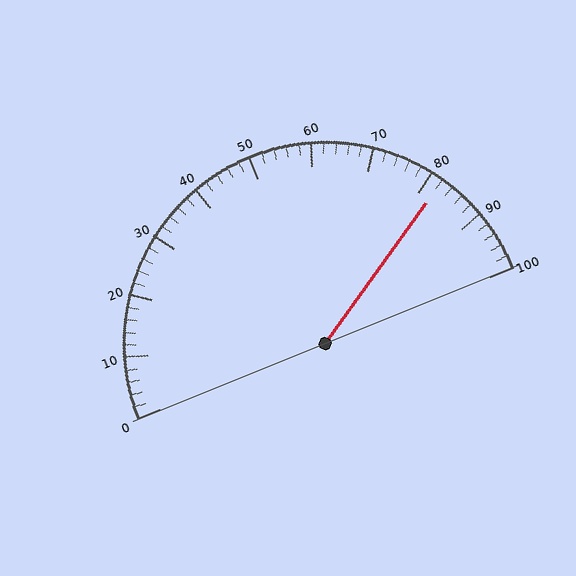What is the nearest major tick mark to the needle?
The nearest major tick mark is 80.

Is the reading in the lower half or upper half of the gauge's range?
The reading is in the upper half of the range (0 to 100).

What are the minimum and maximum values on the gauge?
The gauge ranges from 0 to 100.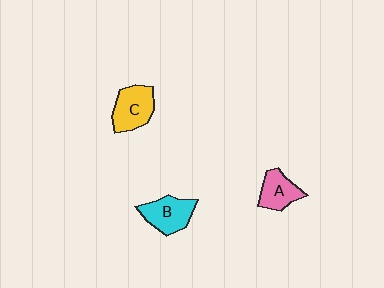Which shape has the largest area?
Shape C (yellow).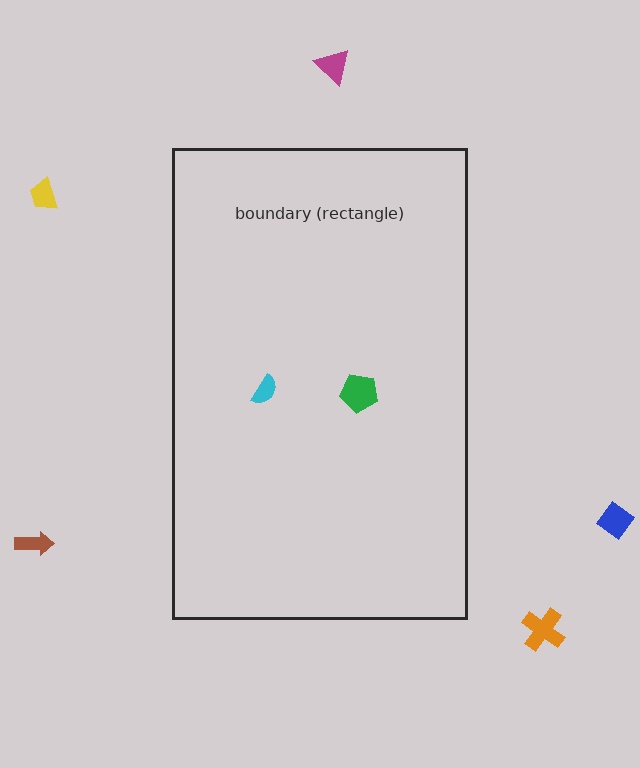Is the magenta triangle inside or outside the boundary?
Outside.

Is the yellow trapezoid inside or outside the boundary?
Outside.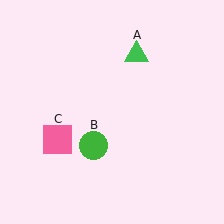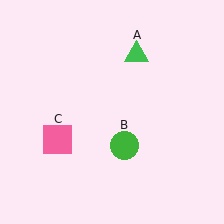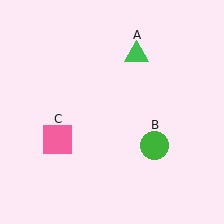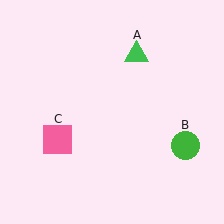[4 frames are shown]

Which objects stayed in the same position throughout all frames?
Green triangle (object A) and pink square (object C) remained stationary.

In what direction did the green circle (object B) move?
The green circle (object B) moved right.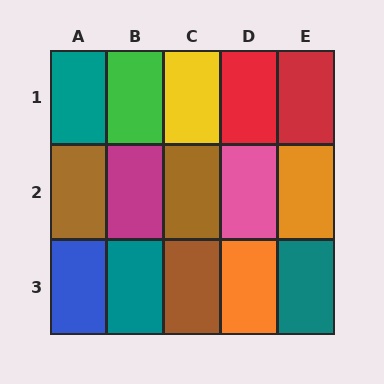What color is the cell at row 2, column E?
Orange.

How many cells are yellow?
1 cell is yellow.